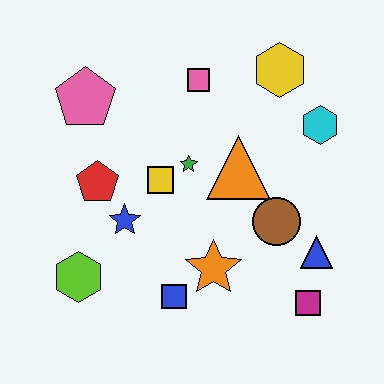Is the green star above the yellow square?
Yes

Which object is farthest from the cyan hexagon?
The lime hexagon is farthest from the cyan hexagon.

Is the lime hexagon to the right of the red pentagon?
No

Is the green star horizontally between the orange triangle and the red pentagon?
Yes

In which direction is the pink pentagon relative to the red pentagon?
The pink pentagon is above the red pentagon.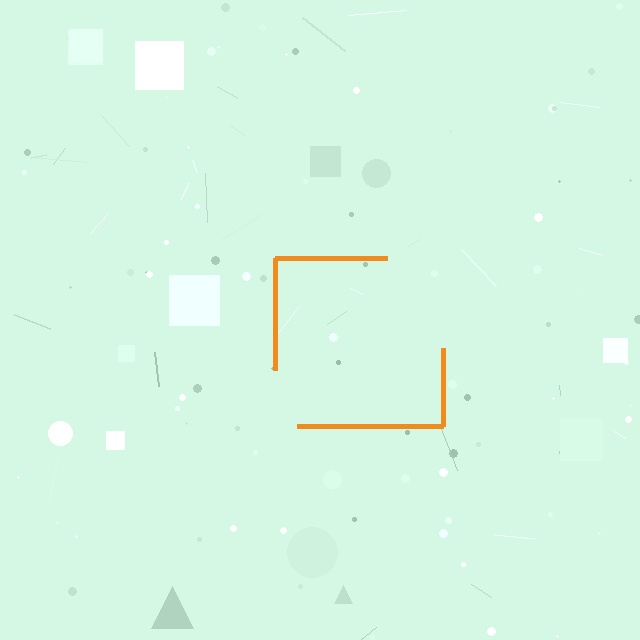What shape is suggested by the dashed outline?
The dashed outline suggests a square.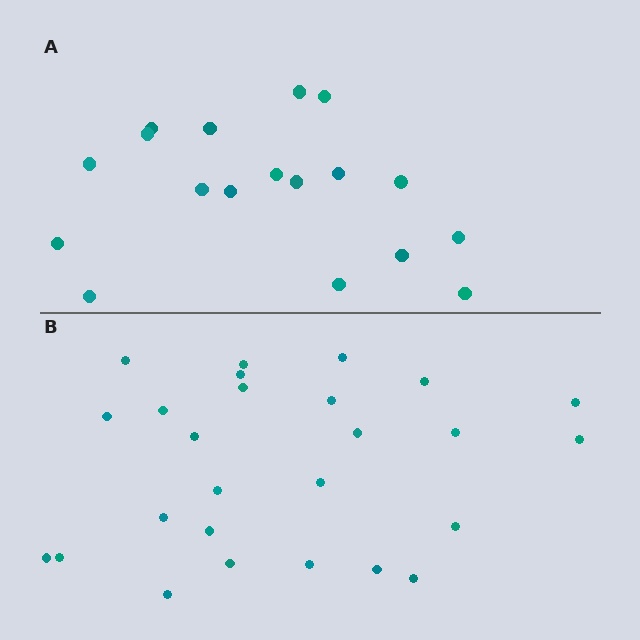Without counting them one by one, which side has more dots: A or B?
Region B (the bottom region) has more dots.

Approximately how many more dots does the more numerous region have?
Region B has roughly 8 or so more dots than region A.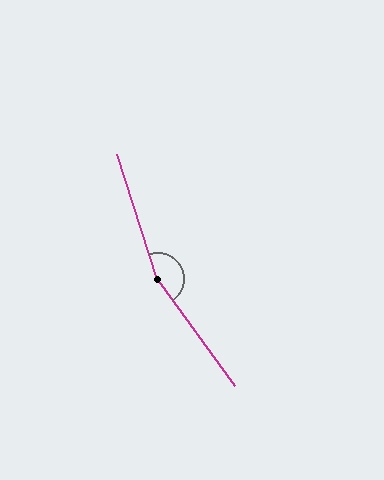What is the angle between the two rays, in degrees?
Approximately 162 degrees.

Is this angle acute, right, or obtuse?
It is obtuse.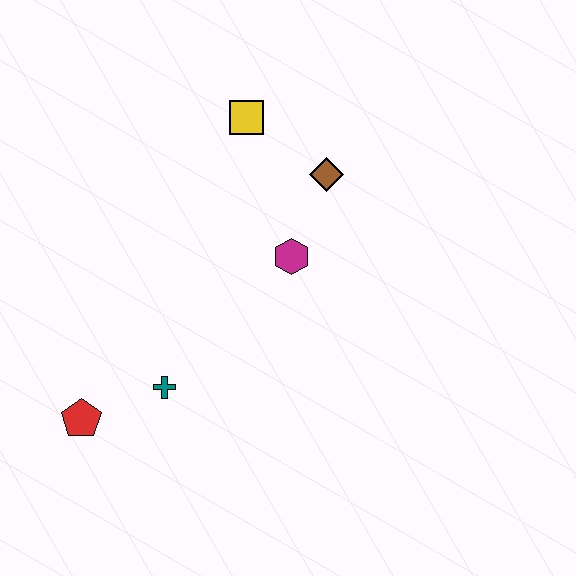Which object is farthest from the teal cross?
The yellow square is farthest from the teal cross.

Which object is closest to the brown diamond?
The magenta hexagon is closest to the brown diamond.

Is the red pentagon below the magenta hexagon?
Yes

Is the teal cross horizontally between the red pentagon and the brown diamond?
Yes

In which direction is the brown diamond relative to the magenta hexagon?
The brown diamond is above the magenta hexagon.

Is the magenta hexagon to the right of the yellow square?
Yes